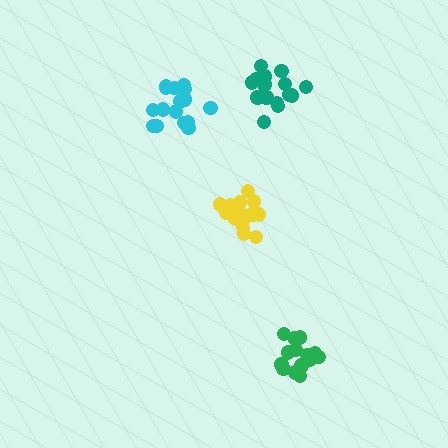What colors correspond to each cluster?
The clusters are colored: cyan, green, yellow, teal.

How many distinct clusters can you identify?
There are 4 distinct clusters.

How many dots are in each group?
Group 1: 17 dots, Group 2: 14 dots, Group 3: 18 dots, Group 4: 15 dots (64 total).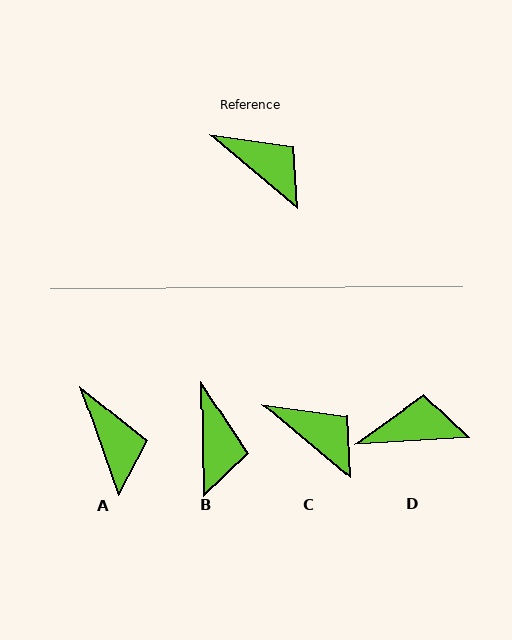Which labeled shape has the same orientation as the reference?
C.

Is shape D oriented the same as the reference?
No, it is off by about 43 degrees.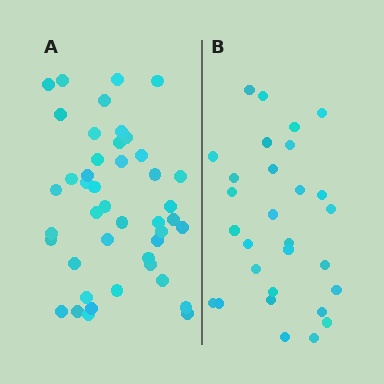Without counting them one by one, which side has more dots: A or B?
Region A (the left region) has more dots.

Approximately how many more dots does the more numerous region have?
Region A has approximately 15 more dots than region B.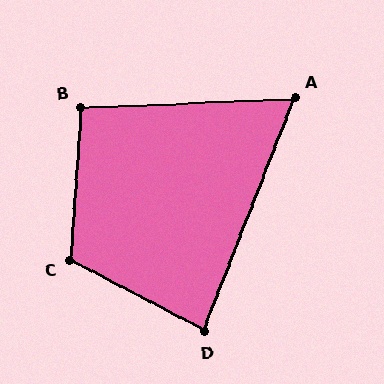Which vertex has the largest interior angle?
C, at approximately 114 degrees.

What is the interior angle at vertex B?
Approximately 97 degrees (obtuse).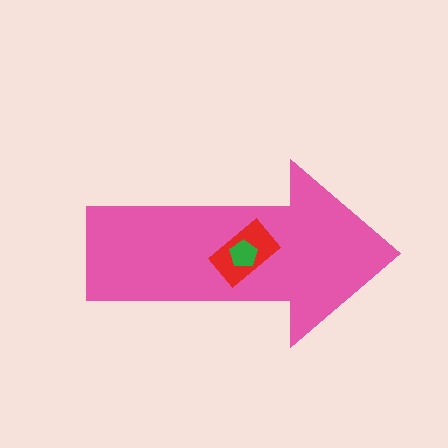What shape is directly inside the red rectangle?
The green pentagon.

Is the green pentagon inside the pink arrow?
Yes.